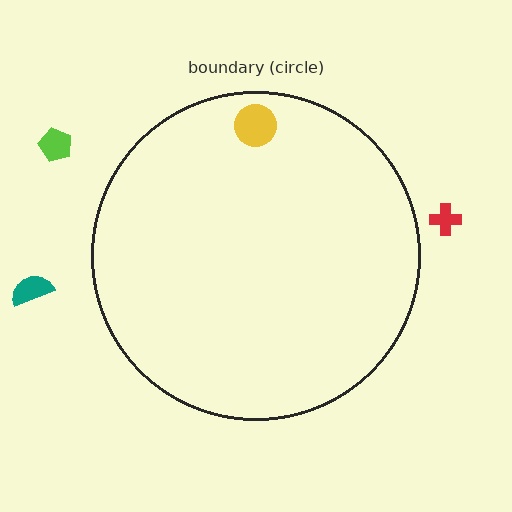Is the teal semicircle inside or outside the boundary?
Outside.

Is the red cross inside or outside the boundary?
Outside.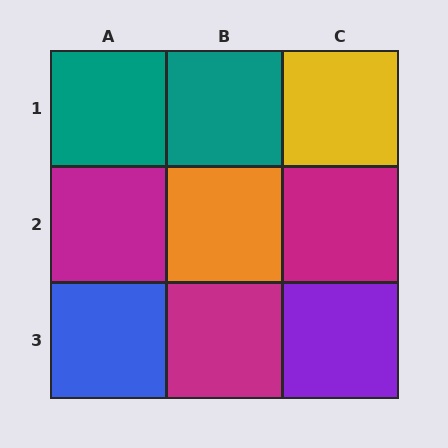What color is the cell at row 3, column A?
Blue.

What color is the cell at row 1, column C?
Yellow.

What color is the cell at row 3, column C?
Purple.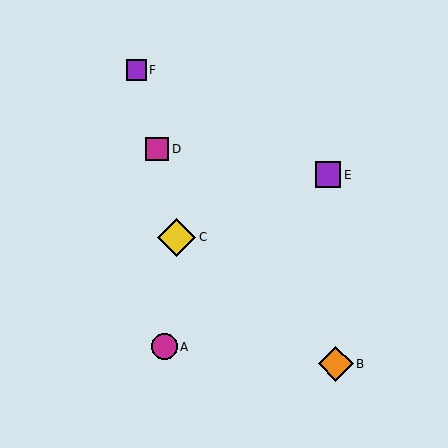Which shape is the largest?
The yellow diamond (labeled C) is the largest.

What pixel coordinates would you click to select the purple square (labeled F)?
Click at (136, 70) to select the purple square F.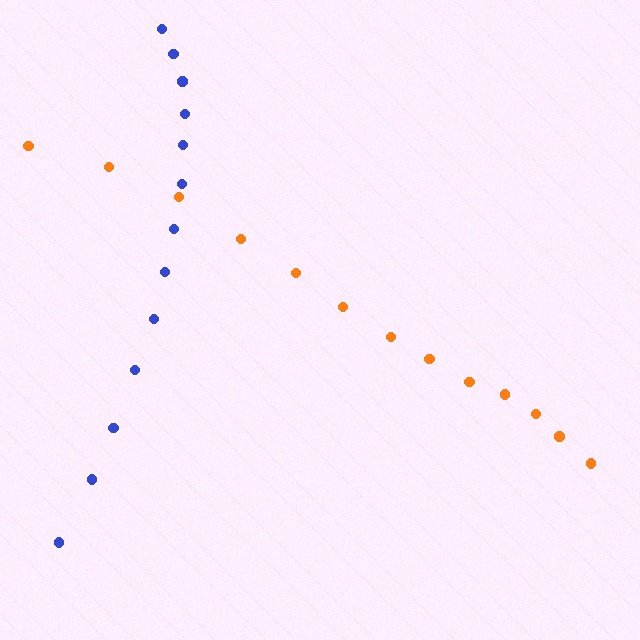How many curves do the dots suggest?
There are 2 distinct paths.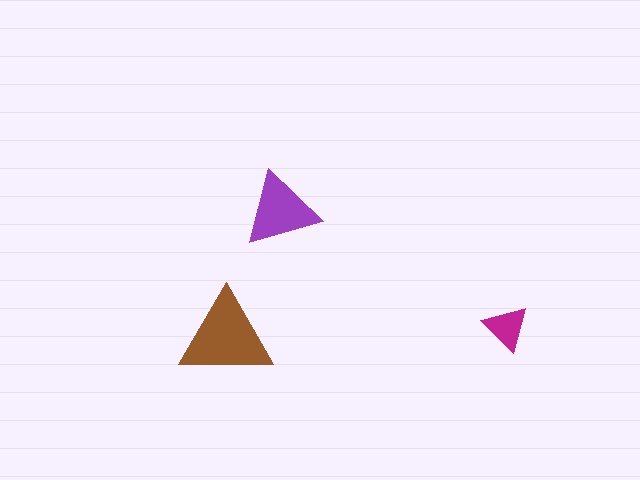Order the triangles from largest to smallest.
the brown one, the purple one, the magenta one.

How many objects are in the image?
There are 3 objects in the image.